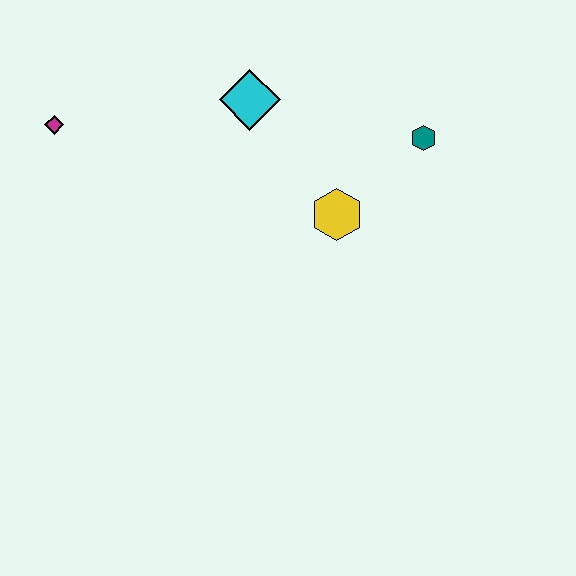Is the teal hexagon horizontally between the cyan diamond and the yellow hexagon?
No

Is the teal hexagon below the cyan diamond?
Yes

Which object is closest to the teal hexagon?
The yellow hexagon is closest to the teal hexagon.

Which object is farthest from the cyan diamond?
The magenta diamond is farthest from the cyan diamond.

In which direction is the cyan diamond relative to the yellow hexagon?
The cyan diamond is above the yellow hexagon.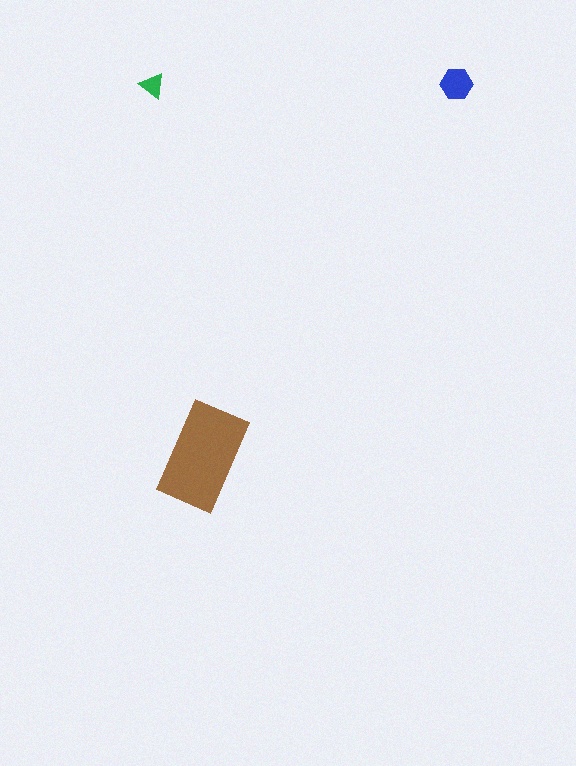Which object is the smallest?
The green triangle.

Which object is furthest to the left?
The green triangle is leftmost.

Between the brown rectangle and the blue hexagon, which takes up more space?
The brown rectangle.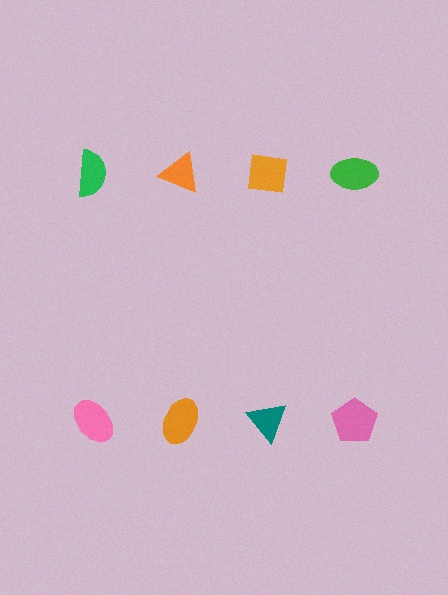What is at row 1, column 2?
An orange triangle.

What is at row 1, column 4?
A green ellipse.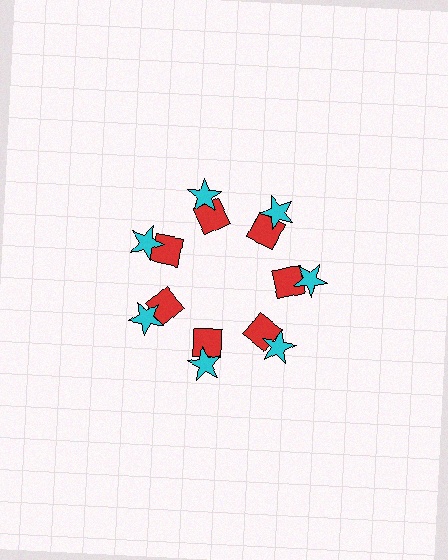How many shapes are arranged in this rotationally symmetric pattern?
There are 14 shapes, arranged in 7 groups of 2.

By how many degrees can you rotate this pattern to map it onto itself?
The pattern maps onto itself every 51 degrees of rotation.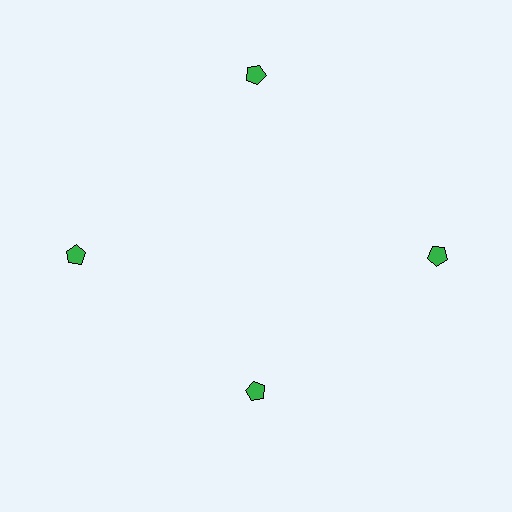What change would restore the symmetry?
The symmetry would be restored by moving it outward, back onto the ring so that all 4 pentagons sit at equal angles and equal distance from the center.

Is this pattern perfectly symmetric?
No. The 4 green pentagons are arranged in a ring, but one element near the 6 o'clock position is pulled inward toward the center, breaking the 4-fold rotational symmetry.